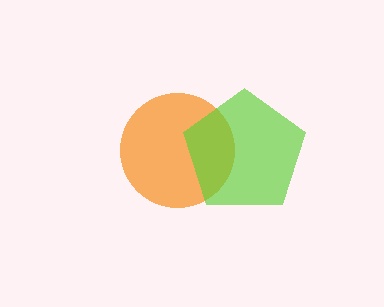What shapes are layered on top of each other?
The layered shapes are: an orange circle, a lime pentagon.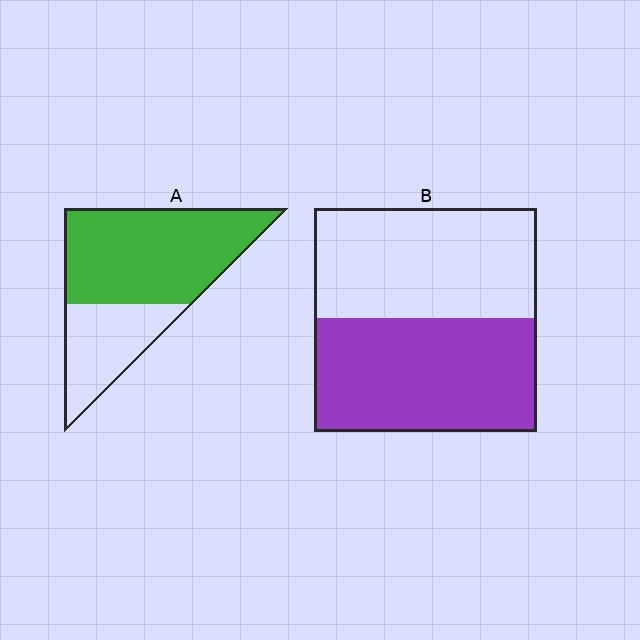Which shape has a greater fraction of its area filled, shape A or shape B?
Shape A.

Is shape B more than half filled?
Roughly half.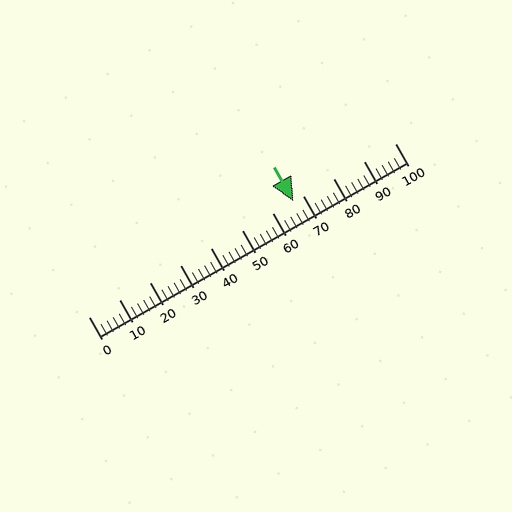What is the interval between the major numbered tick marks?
The major tick marks are spaced 10 units apart.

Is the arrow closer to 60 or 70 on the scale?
The arrow is closer to 70.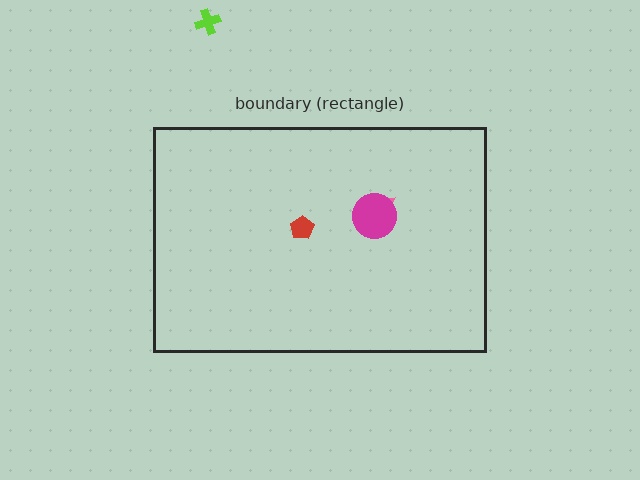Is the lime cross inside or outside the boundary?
Outside.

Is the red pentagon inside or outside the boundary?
Inside.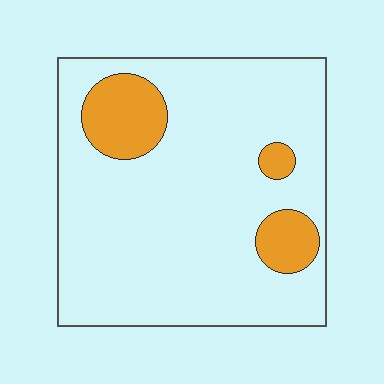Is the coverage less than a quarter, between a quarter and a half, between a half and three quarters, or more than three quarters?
Less than a quarter.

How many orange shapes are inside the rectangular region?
3.